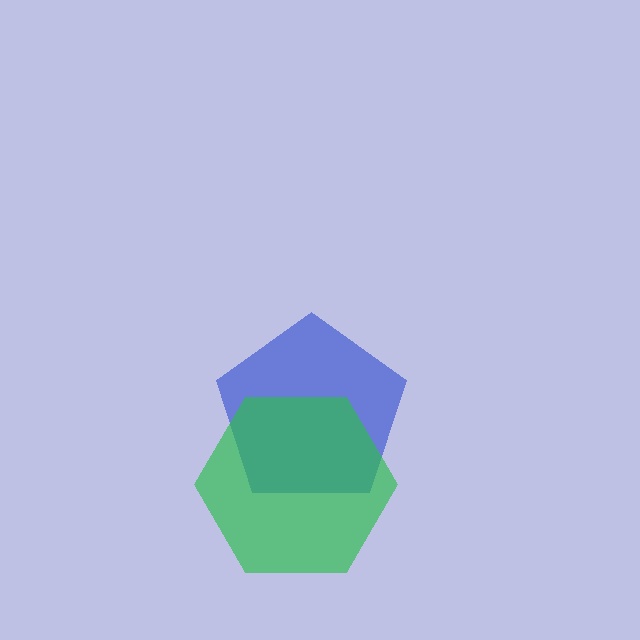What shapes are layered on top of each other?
The layered shapes are: a blue pentagon, a green hexagon.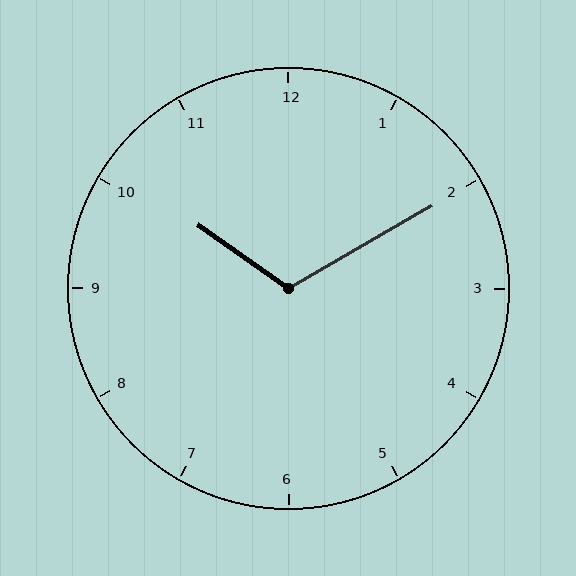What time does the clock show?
10:10.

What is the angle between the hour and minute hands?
Approximately 115 degrees.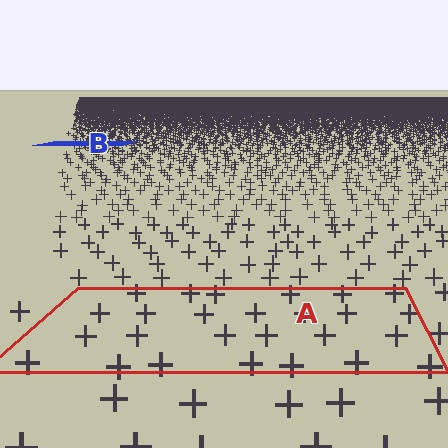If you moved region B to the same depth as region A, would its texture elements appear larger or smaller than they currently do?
They would appear larger. At a closer depth, the same texture elements are projected at a bigger on-screen size.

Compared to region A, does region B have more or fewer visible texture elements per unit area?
Region B has more texture elements per unit area — they are packed more densely because it is farther away.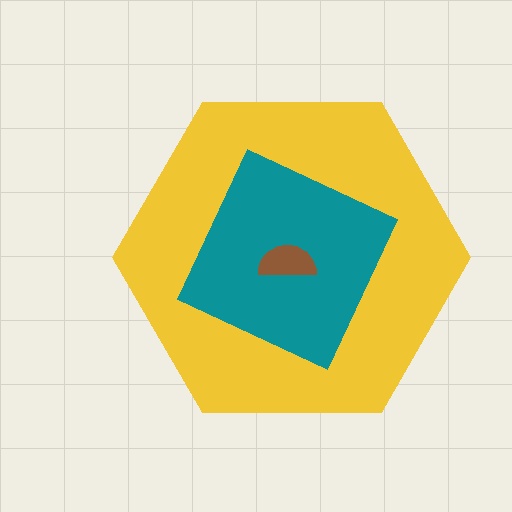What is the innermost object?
The brown semicircle.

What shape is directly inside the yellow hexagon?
The teal diamond.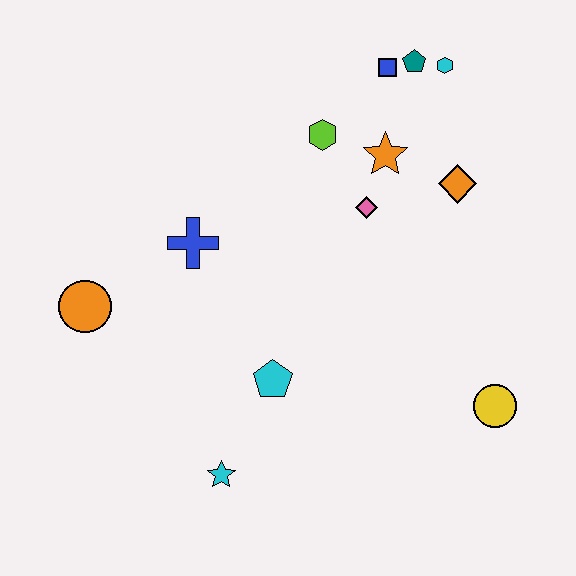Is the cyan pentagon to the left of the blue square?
Yes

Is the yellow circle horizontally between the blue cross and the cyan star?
No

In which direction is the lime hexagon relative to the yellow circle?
The lime hexagon is above the yellow circle.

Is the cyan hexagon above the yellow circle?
Yes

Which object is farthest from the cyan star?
The cyan hexagon is farthest from the cyan star.